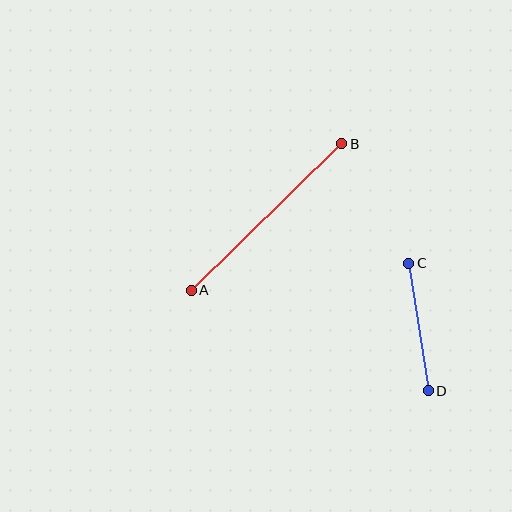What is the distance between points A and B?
The distance is approximately 210 pixels.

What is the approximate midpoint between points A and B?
The midpoint is at approximately (267, 217) pixels.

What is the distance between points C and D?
The distance is approximately 129 pixels.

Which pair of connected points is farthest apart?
Points A and B are farthest apart.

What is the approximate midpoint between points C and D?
The midpoint is at approximately (418, 327) pixels.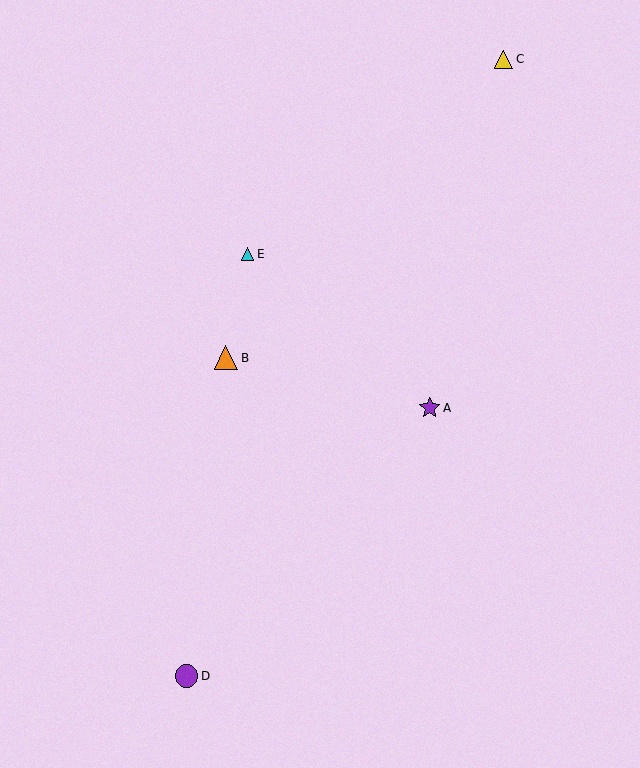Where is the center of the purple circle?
The center of the purple circle is at (186, 676).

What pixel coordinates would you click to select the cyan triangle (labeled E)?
Click at (248, 254) to select the cyan triangle E.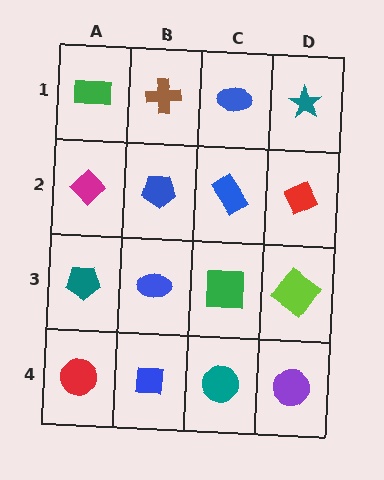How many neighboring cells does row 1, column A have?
2.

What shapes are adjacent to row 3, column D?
A red diamond (row 2, column D), a purple circle (row 4, column D), a green square (row 3, column C).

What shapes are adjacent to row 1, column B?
A blue pentagon (row 2, column B), a green rectangle (row 1, column A), a blue ellipse (row 1, column C).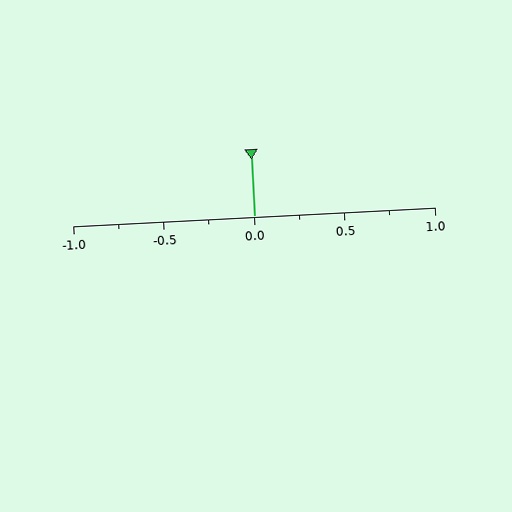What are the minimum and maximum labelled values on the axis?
The axis runs from -1.0 to 1.0.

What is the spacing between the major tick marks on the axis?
The major ticks are spaced 0.5 apart.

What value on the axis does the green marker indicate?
The marker indicates approximately 0.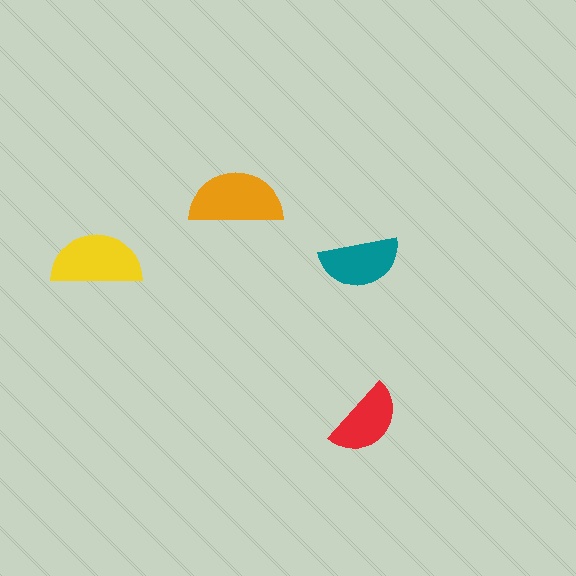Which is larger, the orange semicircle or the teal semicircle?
The orange one.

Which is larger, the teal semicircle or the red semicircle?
The teal one.